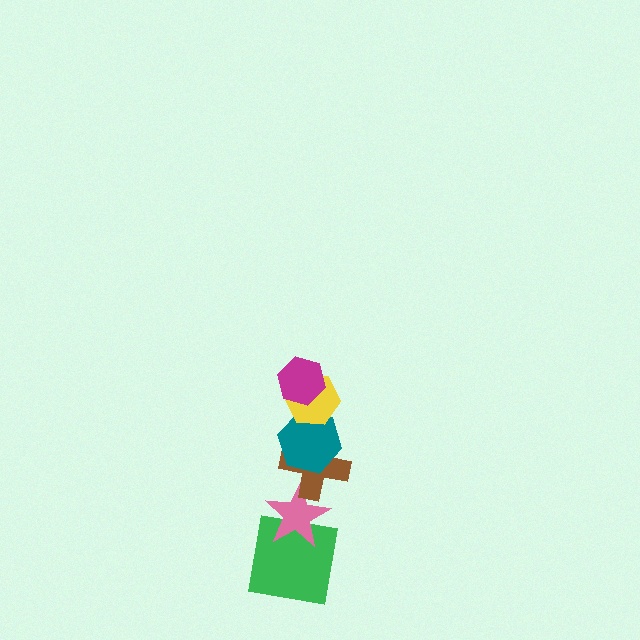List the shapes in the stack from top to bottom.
From top to bottom: the magenta hexagon, the yellow hexagon, the teal hexagon, the brown cross, the pink star, the green square.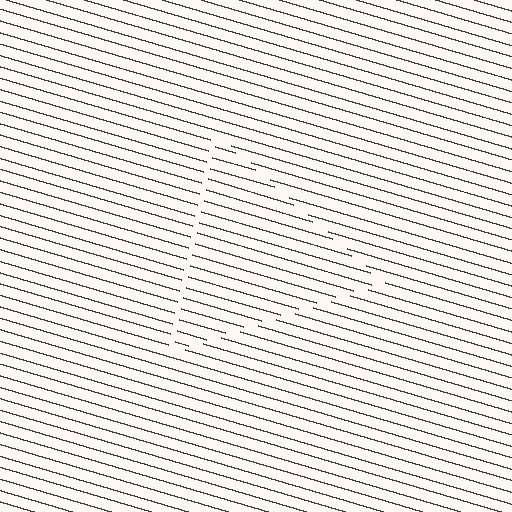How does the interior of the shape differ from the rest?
The interior of the shape contains the same grating, shifted by half a period — the contour is defined by the phase discontinuity where line-ends from the inner and outer gratings abut.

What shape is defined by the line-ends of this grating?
An illusory triangle. The interior of the shape contains the same grating, shifted by half a period — the contour is defined by the phase discontinuity where line-ends from the inner and outer gratings abut.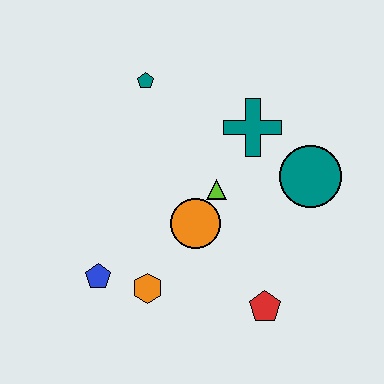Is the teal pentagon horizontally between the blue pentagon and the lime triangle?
Yes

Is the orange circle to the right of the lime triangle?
No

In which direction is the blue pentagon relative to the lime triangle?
The blue pentagon is to the left of the lime triangle.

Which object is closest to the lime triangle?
The orange circle is closest to the lime triangle.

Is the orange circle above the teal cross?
No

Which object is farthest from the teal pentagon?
The red pentagon is farthest from the teal pentagon.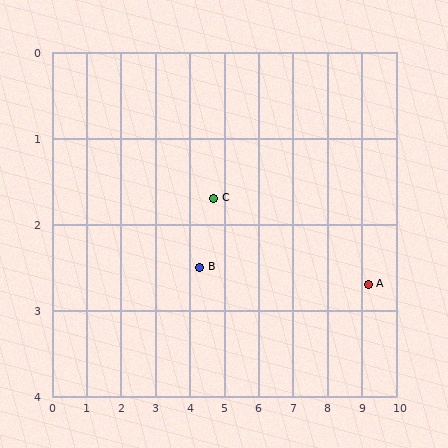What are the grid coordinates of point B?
Point B is at approximately (4.3, 2.5).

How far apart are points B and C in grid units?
Points B and C are about 0.9 grid units apart.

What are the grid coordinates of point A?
Point A is at approximately (9.2, 2.7).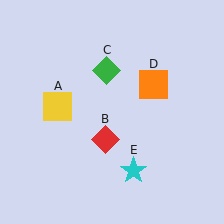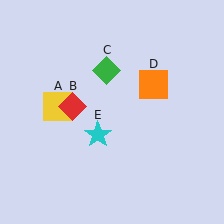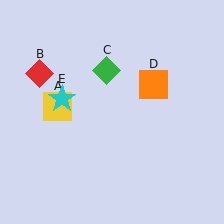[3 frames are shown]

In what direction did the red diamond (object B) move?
The red diamond (object B) moved up and to the left.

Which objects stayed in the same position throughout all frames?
Yellow square (object A) and green diamond (object C) and orange square (object D) remained stationary.